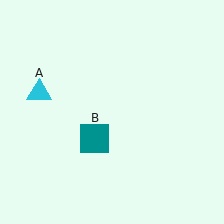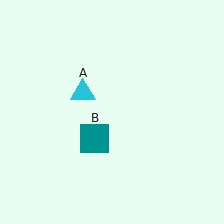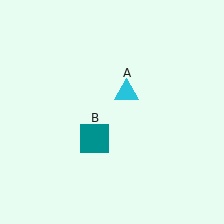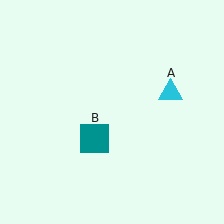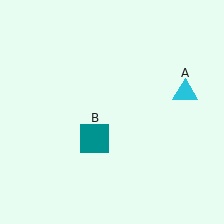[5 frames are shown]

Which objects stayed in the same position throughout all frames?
Teal square (object B) remained stationary.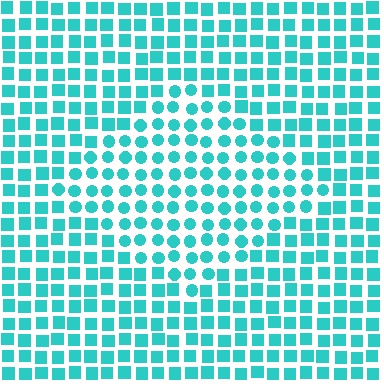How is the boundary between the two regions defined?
The boundary is defined by a change in element shape: circles inside vs. squares outside. All elements share the same color and spacing.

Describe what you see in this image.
The image is filled with small cyan elements arranged in a uniform grid. A diamond-shaped region contains circles, while the surrounding area contains squares. The boundary is defined purely by the change in element shape.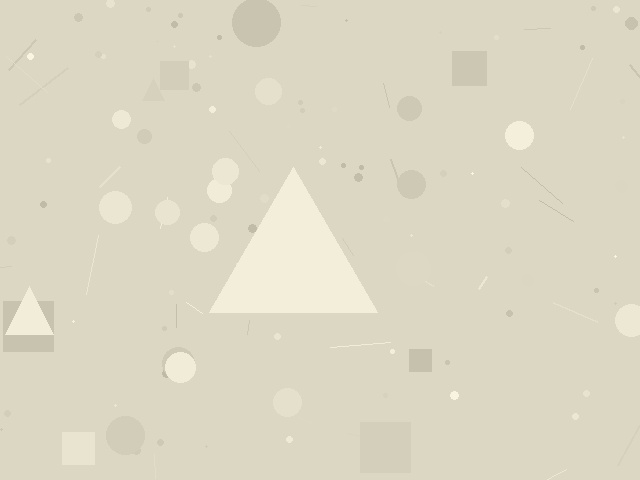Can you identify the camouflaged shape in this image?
The camouflaged shape is a triangle.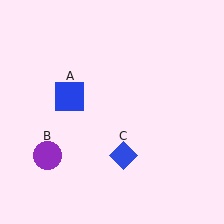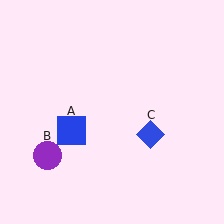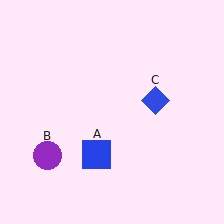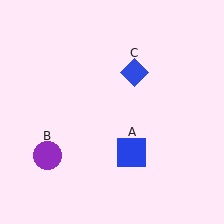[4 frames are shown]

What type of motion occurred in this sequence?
The blue square (object A), blue diamond (object C) rotated counterclockwise around the center of the scene.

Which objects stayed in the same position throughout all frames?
Purple circle (object B) remained stationary.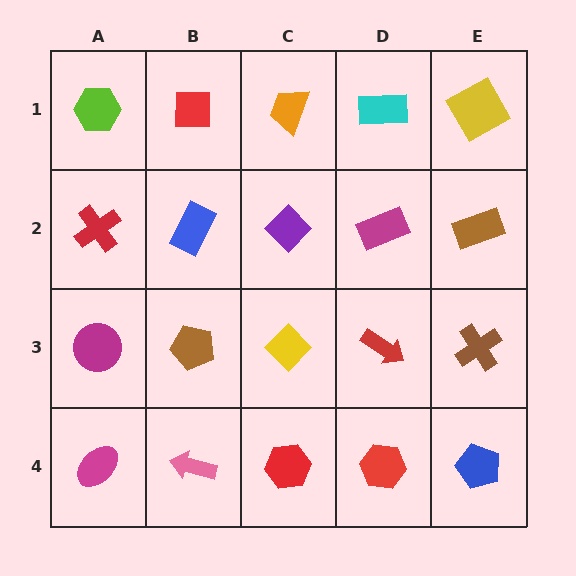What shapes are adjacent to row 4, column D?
A red arrow (row 3, column D), a red hexagon (row 4, column C), a blue pentagon (row 4, column E).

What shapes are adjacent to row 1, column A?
A red cross (row 2, column A), a red square (row 1, column B).